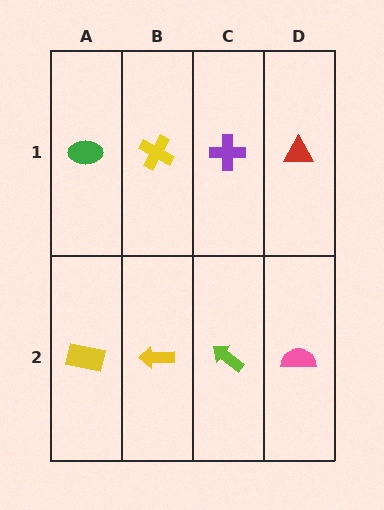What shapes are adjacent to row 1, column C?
A lime arrow (row 2, column C), a yellow cross (row 1, column B), a red triangle (row 1, column D).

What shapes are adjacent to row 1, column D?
A pink semicircle (row 2, column D), a purple cross (row 1, column C).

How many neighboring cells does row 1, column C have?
3.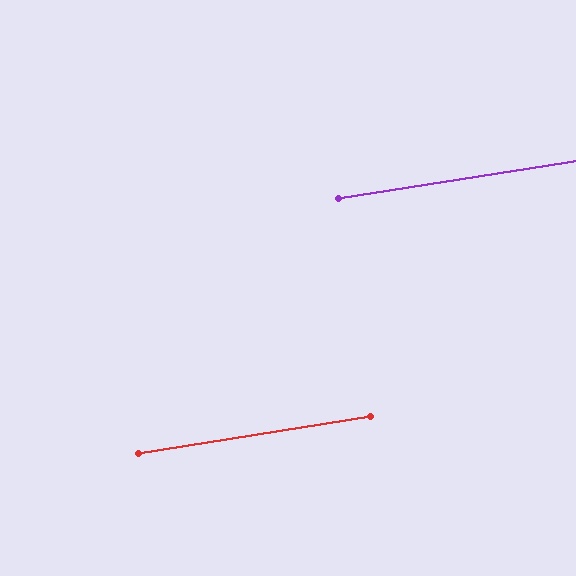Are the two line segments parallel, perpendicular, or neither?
Parallel — their directions differ by only 0.1°.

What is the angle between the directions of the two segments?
Approximately 0 degrees.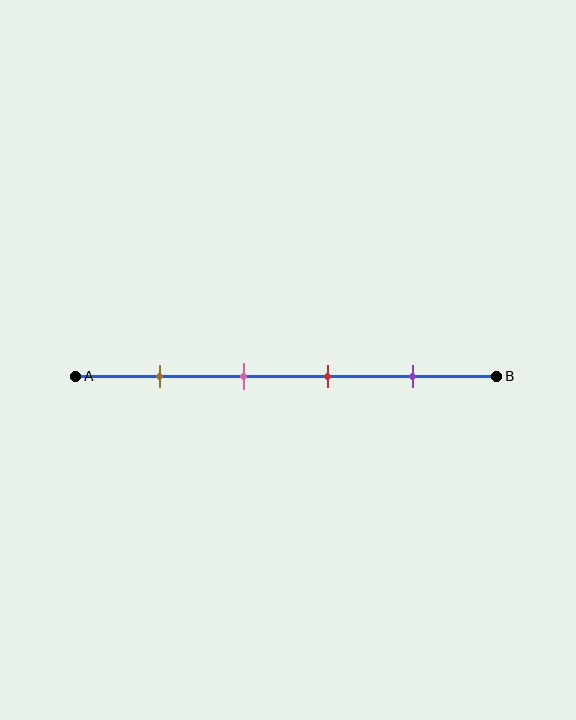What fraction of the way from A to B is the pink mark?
The pink mark is approximately 40% (0.4) of the way from A to B.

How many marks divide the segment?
There are 4 marks dividing the segment.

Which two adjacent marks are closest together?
The pink and red marks are the closest adjacent pair.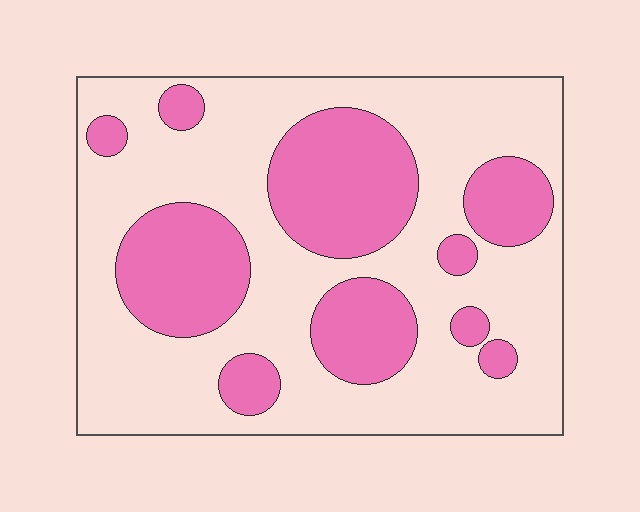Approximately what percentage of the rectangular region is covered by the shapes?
Approximately 35%.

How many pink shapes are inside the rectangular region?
10.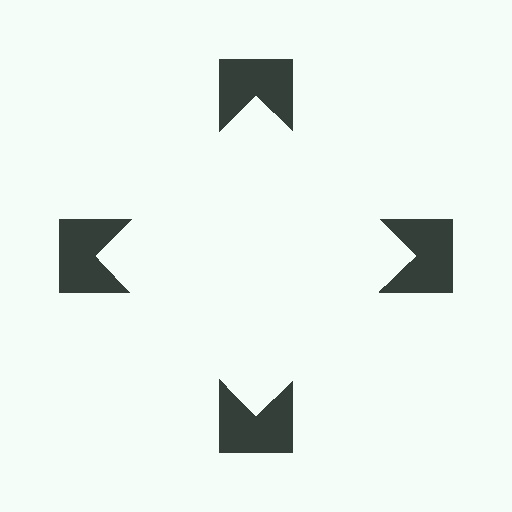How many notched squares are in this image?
There are 4 — one at each vertex of the illusory square.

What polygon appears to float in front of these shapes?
An illusory square — its edges are inferred from the aligned wedge cuts in the notched squares, not physically drawn.